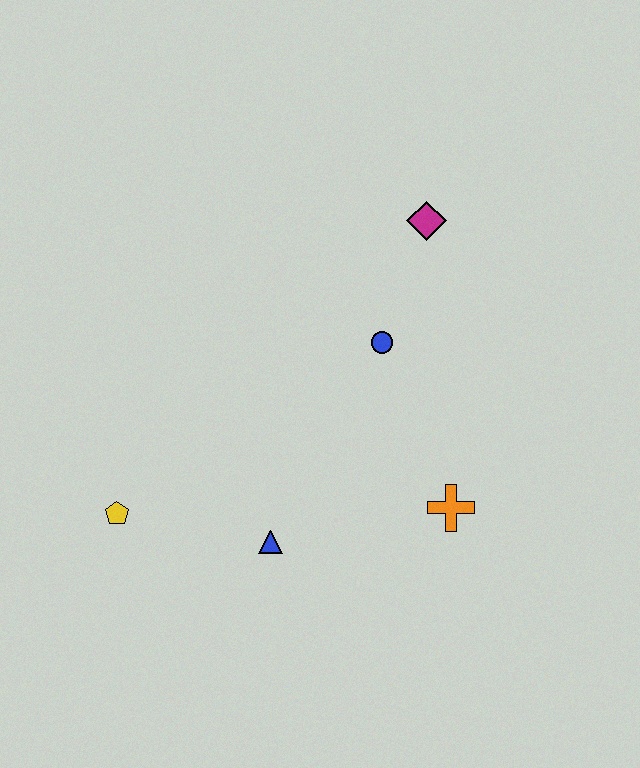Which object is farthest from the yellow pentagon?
The magenta diamond is farthest from the yellow pentagon.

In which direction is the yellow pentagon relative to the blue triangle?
The yellow pentagon is to the left of the blue triangle.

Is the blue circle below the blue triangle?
No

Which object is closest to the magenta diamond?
The blue circle is closest to the magenta diamond.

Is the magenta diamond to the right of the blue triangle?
Yes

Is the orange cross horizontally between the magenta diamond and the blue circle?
No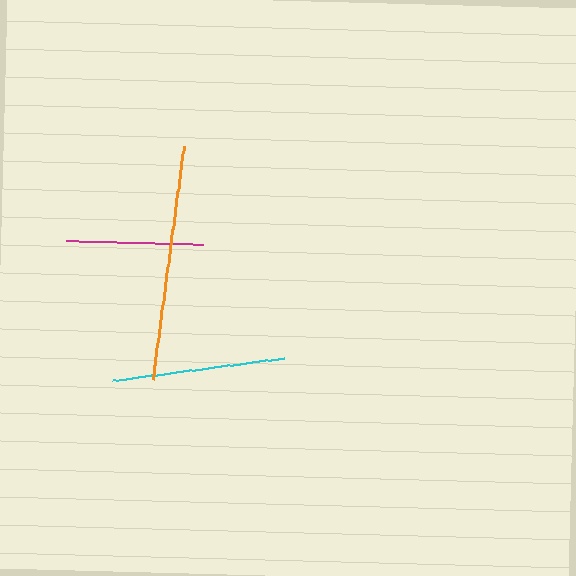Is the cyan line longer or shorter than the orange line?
The orange line is longer than the cyan line.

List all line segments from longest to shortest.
From longest to shortest: orange, cyan, magenta.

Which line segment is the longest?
The orange line is the longest at approximately 235 pixels.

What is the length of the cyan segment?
The cyan segment is approximately 173 pixels long.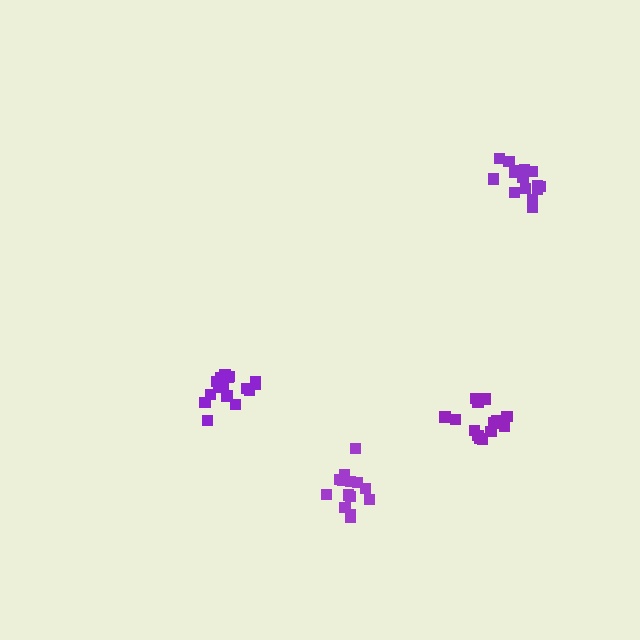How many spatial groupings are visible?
There are 4 spatial groupings.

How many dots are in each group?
Group 1: 14 dots, Group 2: 16 dots, Group 3: 16 dots, Group 4: 15 dots (61 total).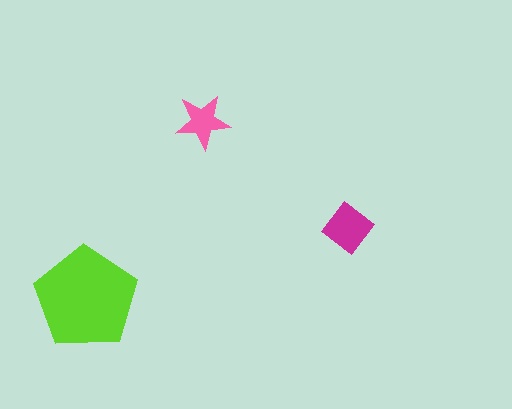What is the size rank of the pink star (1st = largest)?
3rd.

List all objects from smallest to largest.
The pink star, the magenta diamond, the lime pentagon.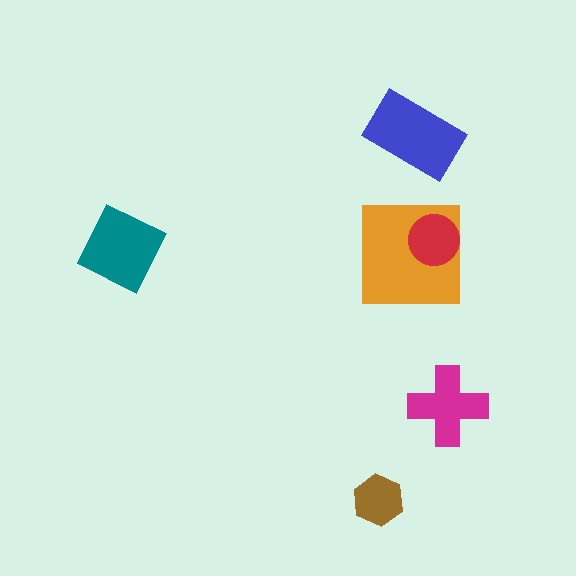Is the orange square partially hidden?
Yes, it is partially covered by another shape.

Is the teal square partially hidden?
No, no other shape covers it.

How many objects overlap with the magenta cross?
0 objects overlap with the magenta cross.